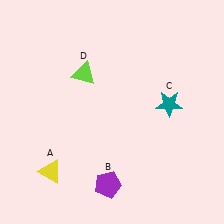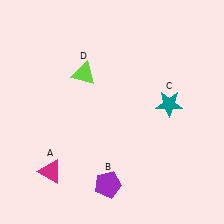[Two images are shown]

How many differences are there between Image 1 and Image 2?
There is 1 difference between the two images.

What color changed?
The triangle (A) changed from yellow in Image 1 to magenta in Image 2.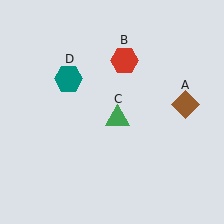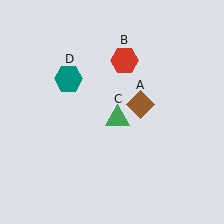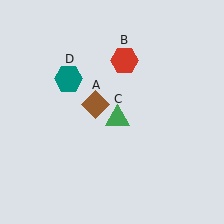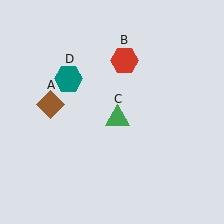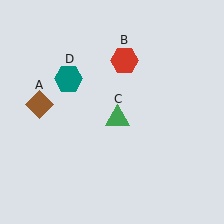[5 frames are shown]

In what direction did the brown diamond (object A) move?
The brown diamond (object A) moved left.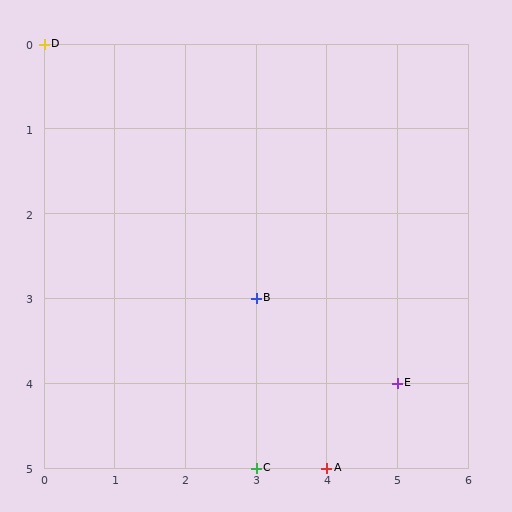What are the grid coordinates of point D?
Point D is at grid coordinates (0, 0).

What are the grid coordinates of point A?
Point A is at grid coordinates (4, 5).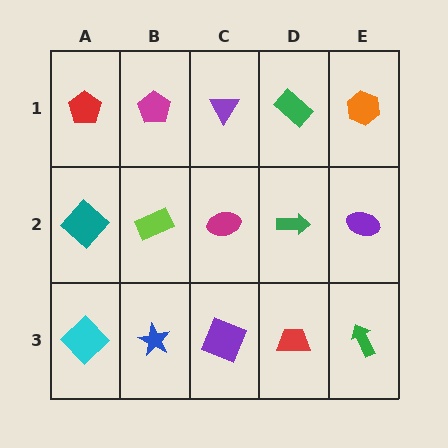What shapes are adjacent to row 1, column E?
A purple ellipse (row 2, column E), a green rectangle (row 1, column D).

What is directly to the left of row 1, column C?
A magenta pentagon.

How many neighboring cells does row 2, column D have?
4.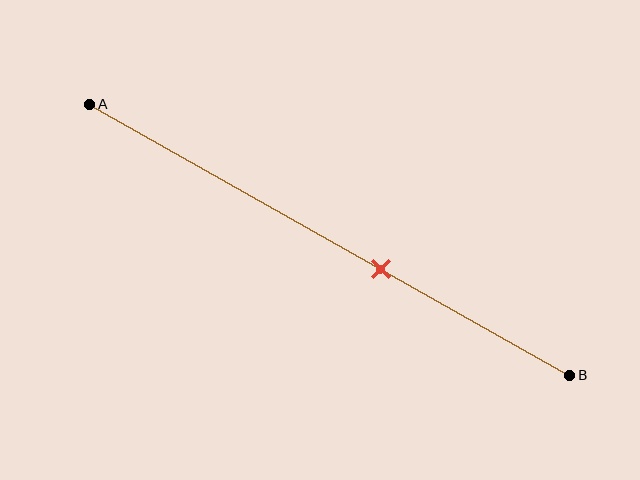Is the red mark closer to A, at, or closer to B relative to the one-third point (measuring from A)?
The red mark is closer to point B than the one-third point of segment AB.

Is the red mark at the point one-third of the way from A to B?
No, the mark is at about 60% from A, not at the 33% one-third point.